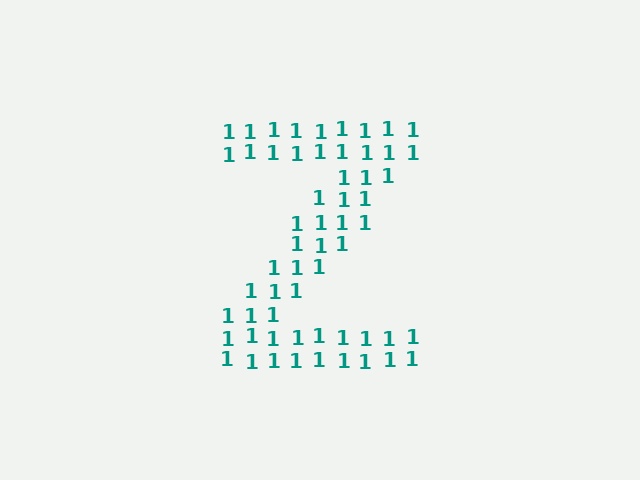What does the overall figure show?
The overall figure shows the letter Z.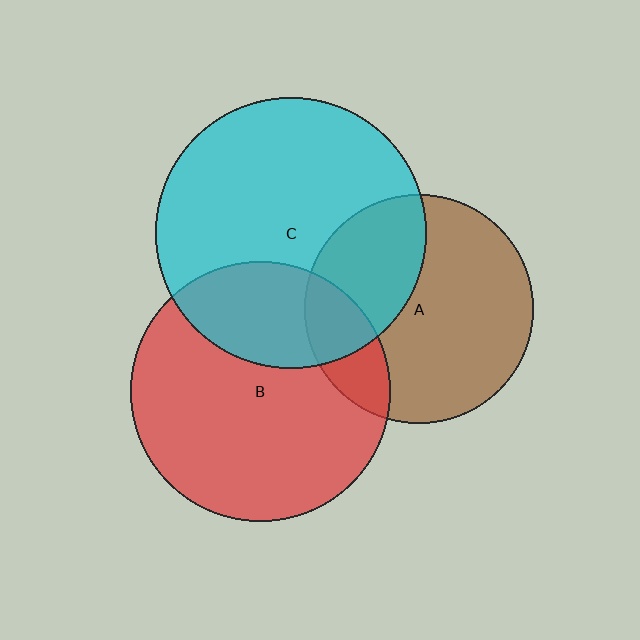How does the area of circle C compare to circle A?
Approximately 1.4 times.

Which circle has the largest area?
Circle C (cyan).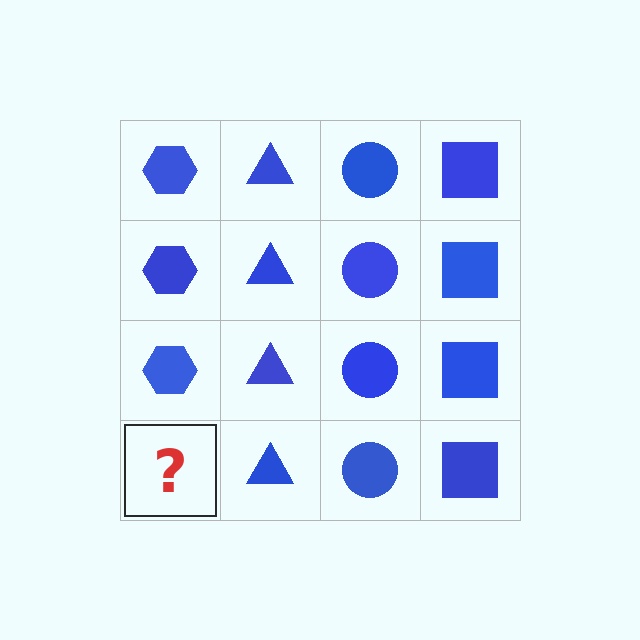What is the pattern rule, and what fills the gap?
The rule is that each column has a consistent shape. The gap should be filled with a blue hexagon.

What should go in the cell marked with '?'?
The missing cell should contain a blue hexagon.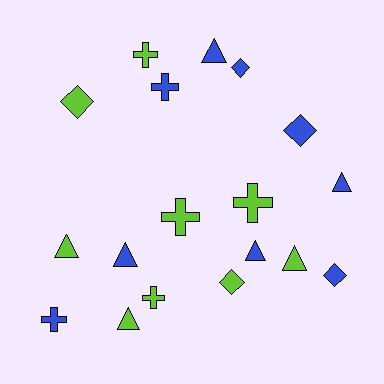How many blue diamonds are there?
There are 3 blue diamonds.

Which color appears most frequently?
Lime, with 9 objects.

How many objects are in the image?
There are 18 objects.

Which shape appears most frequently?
Triangle, with 7 objects.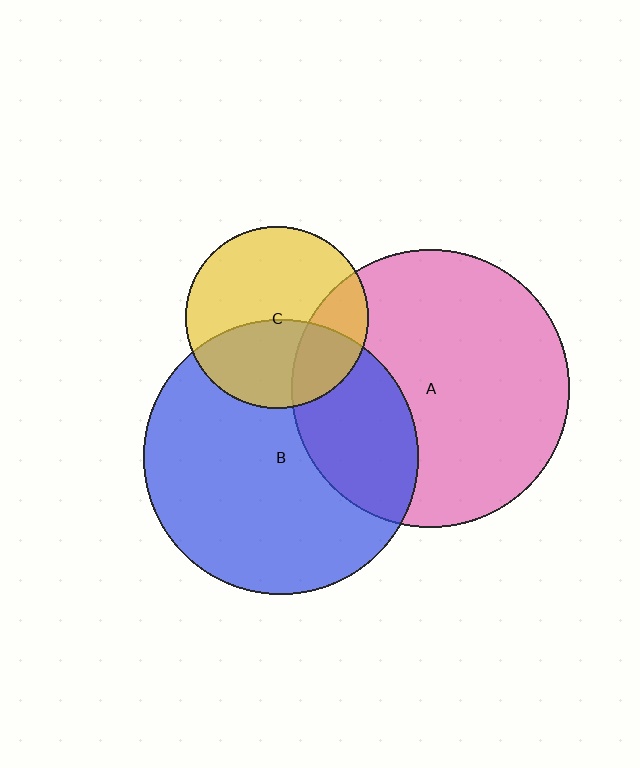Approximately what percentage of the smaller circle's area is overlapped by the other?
Approximately 40%.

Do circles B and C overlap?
Yes.